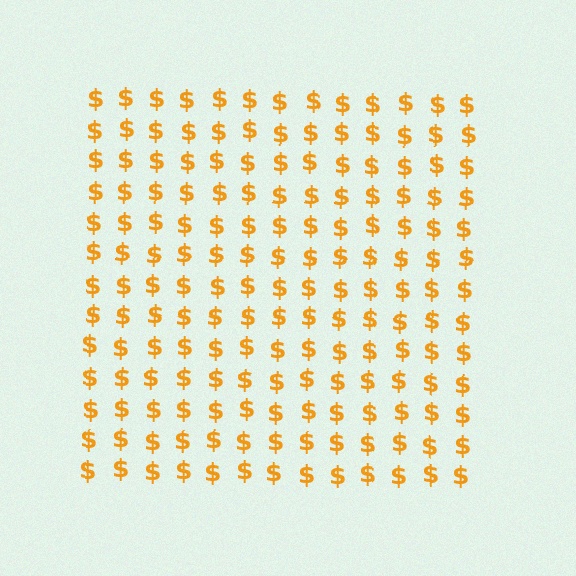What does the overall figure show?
The overall figure shows a square.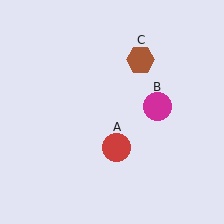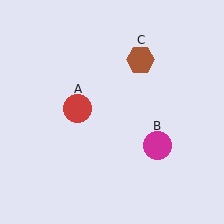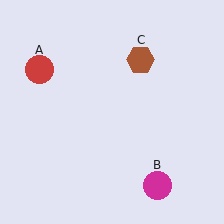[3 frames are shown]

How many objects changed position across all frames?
2 objects changed position: red circle (object A), magenta circle (object B).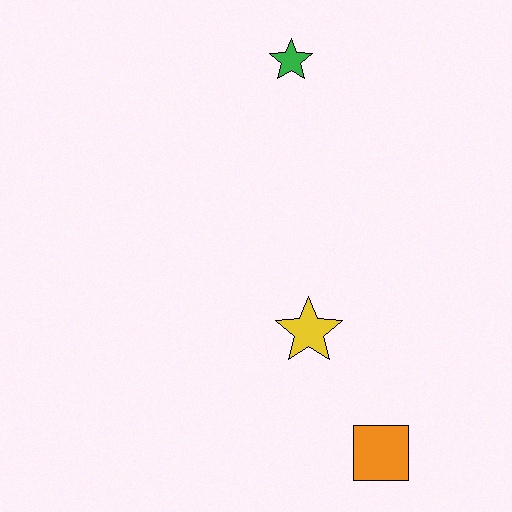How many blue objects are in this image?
There are no blue objects.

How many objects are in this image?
There are 3 objects.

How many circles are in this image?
There are no circles.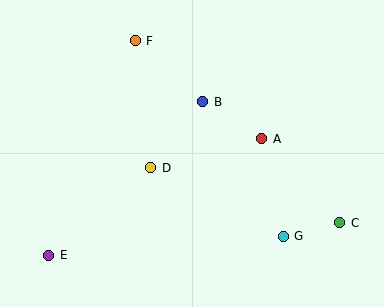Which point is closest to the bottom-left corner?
Point E is closest to the bottom-left corner.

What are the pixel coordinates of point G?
Point G is at (283, 236).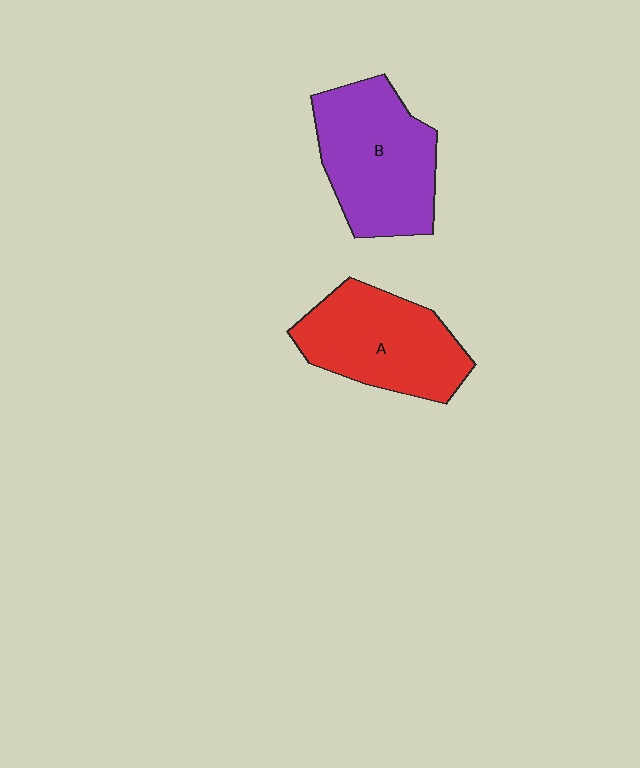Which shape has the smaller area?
Shape A (red).